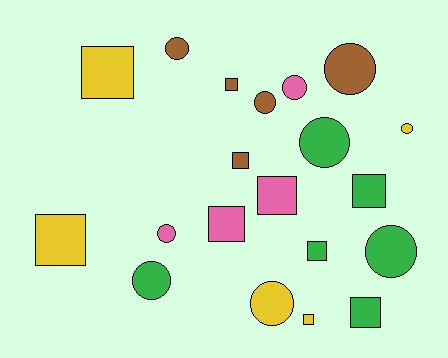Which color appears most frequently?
Green, with 6 objects.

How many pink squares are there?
There are 2 pink squares.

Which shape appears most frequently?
Square, with 10 objects.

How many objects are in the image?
There are 20 objects.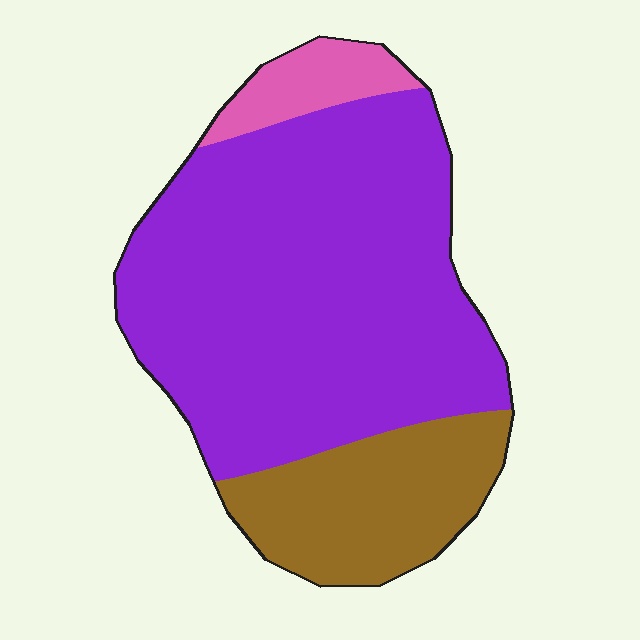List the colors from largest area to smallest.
From largest to smallest: purple, brown, pink.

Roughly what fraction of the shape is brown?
Brown covers around 20% of the shape.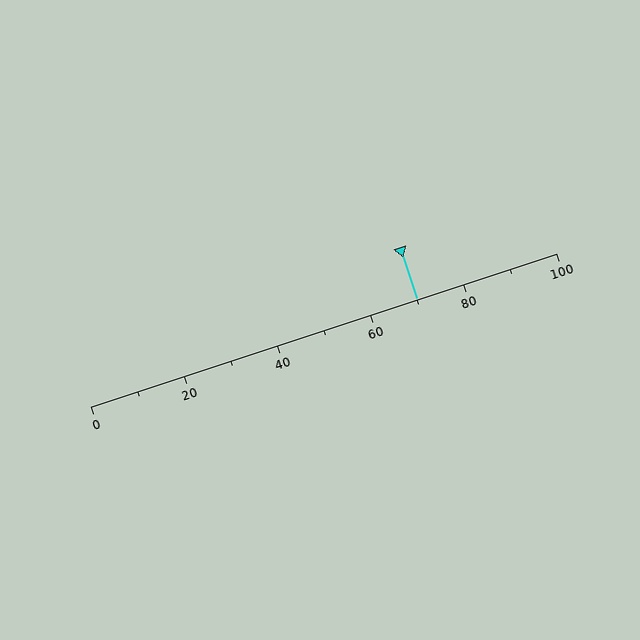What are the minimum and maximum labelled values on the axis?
The axis runs from 0 to 100.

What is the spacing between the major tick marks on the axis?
The major ticks are spaced 20 apart.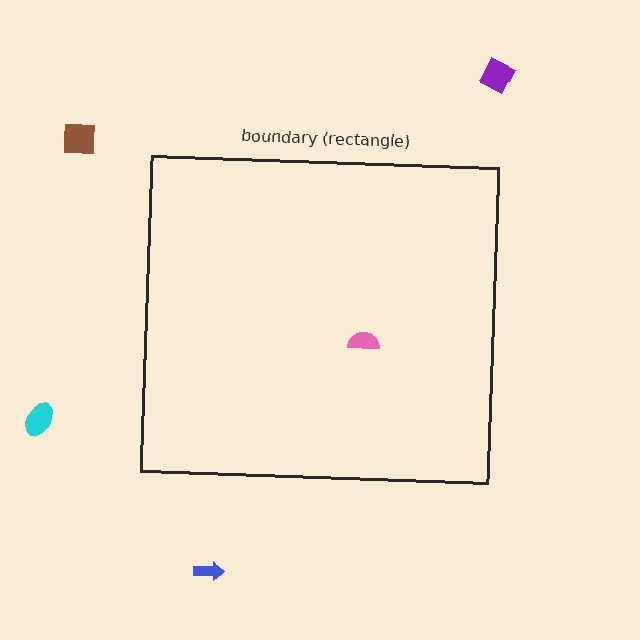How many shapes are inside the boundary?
1 inside, 4 outside.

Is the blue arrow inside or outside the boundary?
Outside.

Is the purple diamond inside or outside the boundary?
Outside.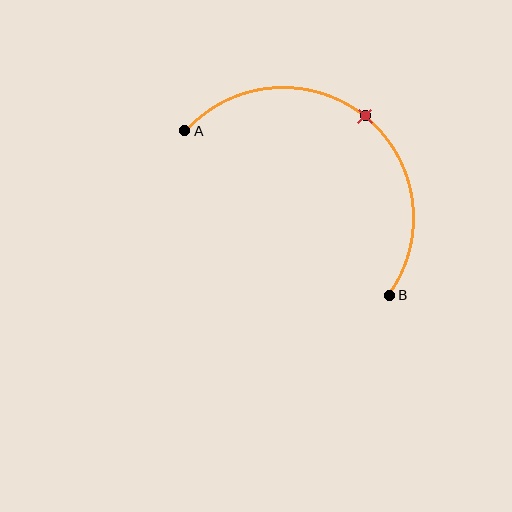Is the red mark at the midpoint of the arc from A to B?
Yes. The red mark lies on the arc at equal arc-length from both A and B — it is the arc midpoint.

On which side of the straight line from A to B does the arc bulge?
The arc bulges above and to the right of the straight line connecting A and B.